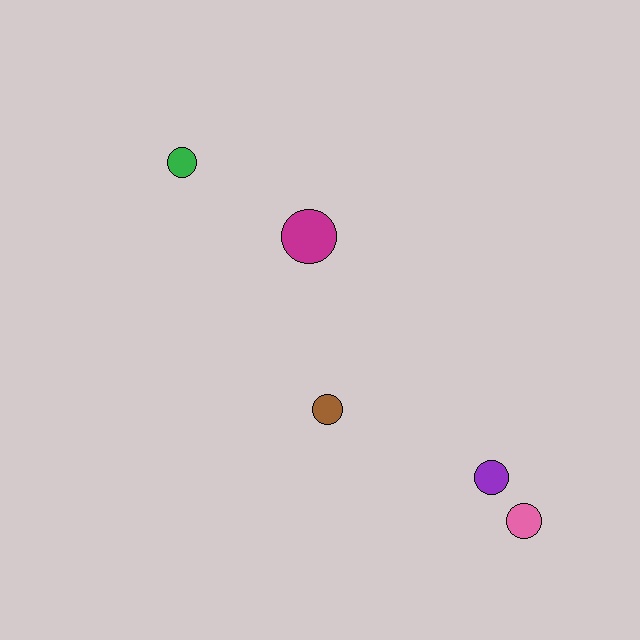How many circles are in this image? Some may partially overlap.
There are 5 circles.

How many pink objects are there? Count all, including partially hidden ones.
There is 1 pink object.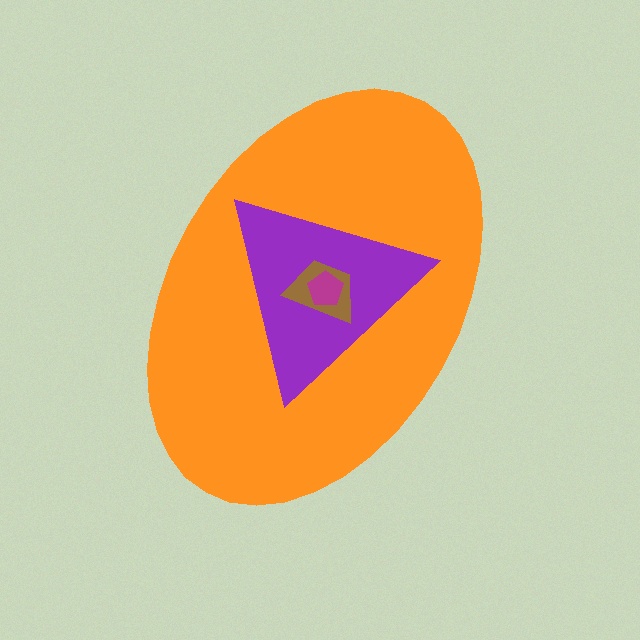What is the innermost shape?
The magenta pentagon.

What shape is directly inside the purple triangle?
The brown trapezoid.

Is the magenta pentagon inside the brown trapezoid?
Yes.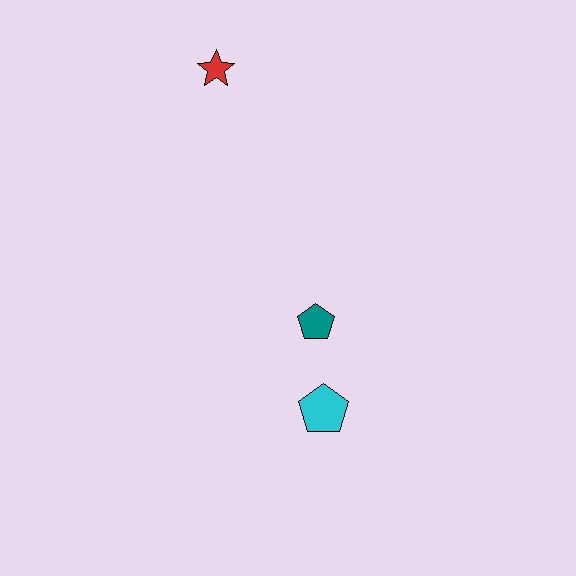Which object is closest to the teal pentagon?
The cyan pentagon is closest to the teal pentagon.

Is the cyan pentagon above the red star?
No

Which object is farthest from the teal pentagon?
The red star is farthest from the teal pentagon.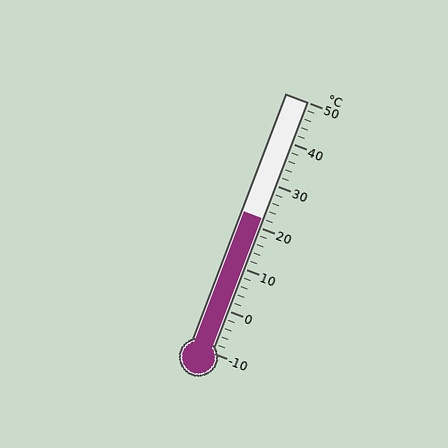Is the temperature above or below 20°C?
The temperature is above 20°C.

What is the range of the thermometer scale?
The thermometer scale ranges from -10°C to 50°C.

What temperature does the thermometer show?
The thermometer shows approximately 22°C.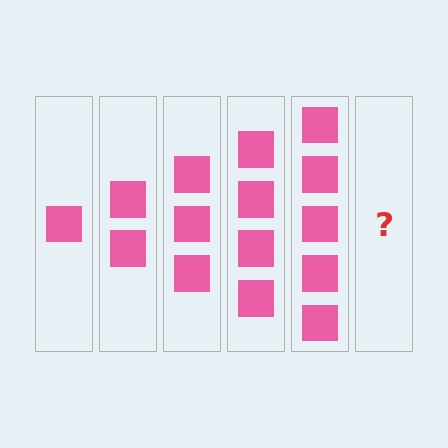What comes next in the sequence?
The next element should be 6 squares.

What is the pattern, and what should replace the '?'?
The pattern is that each step adds one more square. The '?' should be 6 squares.